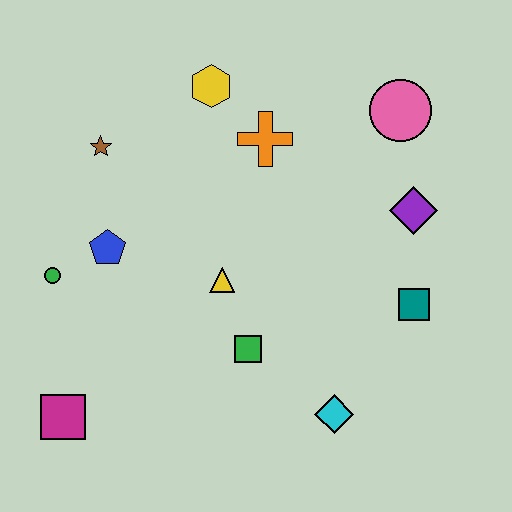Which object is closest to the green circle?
The blue pentagon is closest to the green circle.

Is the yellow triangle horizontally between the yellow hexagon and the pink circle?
Yes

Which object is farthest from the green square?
The pink circle is farthest from the green square.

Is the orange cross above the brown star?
Yes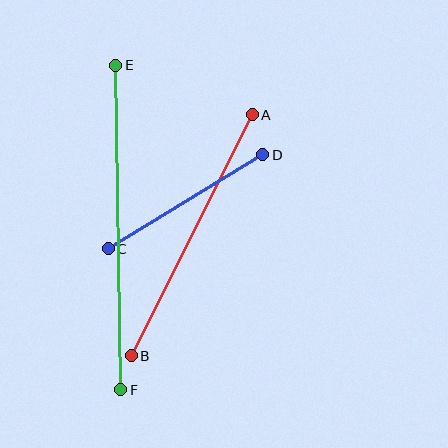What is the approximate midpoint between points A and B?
The midpoint is at approximately (192, 235) pixels.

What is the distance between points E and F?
The distance is approximately 324 pixels.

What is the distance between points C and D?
The distance is approximately 181 pixels.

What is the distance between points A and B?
The distance is approximately 270 pixels.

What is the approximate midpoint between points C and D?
The midpoint is at approximately (186, 202) pixels.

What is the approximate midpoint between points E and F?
The midpoint is at approximately (118, 228) pixels.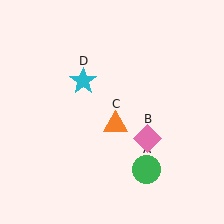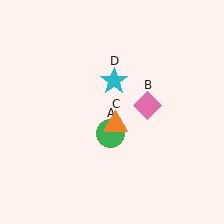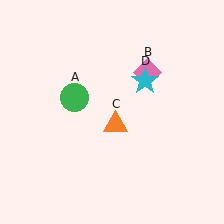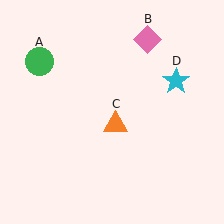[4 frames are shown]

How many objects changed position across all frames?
3 objects changed position: green circle (object A), pink diamond (object B), cyan star (object D).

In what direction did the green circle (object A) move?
The green circle (object A) moved up and to the left.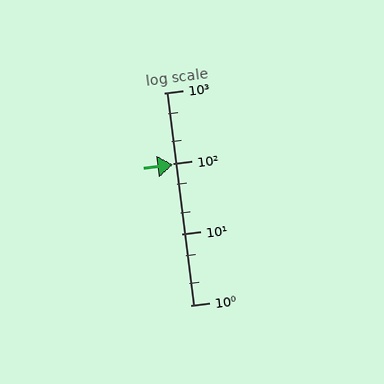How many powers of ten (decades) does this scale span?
The scale spans 3 decades, from 1 to 1000.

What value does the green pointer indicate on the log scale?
The pointer indicates approximately 97.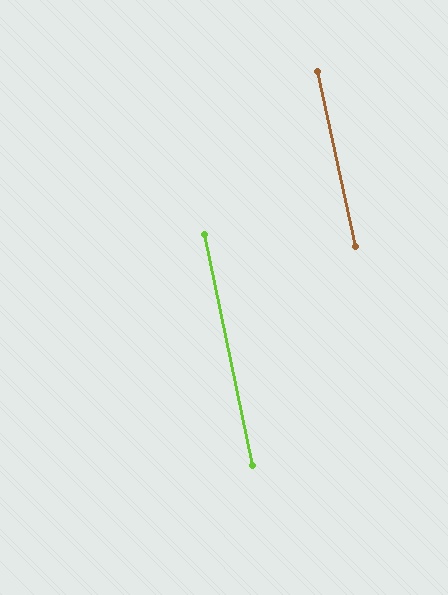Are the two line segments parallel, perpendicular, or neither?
Parallel — their directions differ by only 0.2°.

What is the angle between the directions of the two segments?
Approximately 0 degrees.